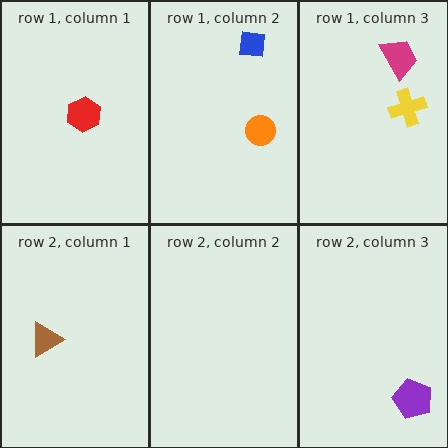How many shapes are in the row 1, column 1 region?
1.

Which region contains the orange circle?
The row 1, column 2 region.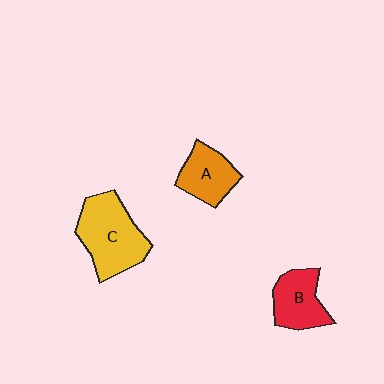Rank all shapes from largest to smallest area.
From largest to smallest: C (yellow), B (red), A (orange).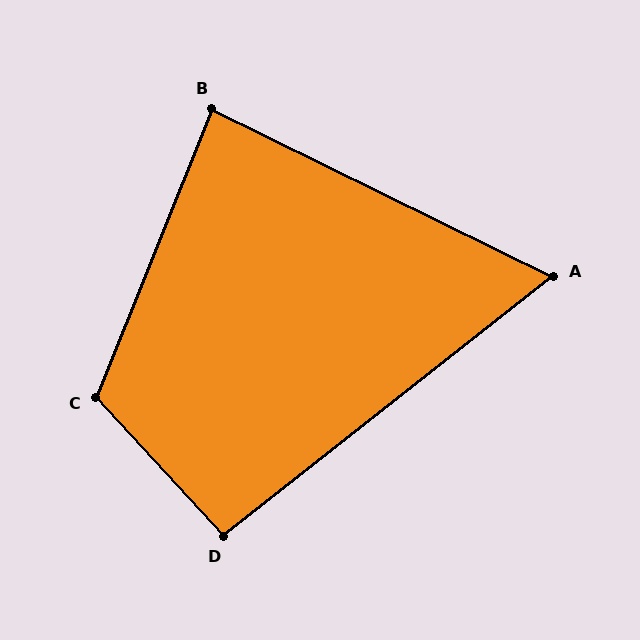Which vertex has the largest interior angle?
C, at approximately 116 degrees.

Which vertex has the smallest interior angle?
A, at approximately 64 degrees.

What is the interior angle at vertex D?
Approximately 94 degrees (approximately right).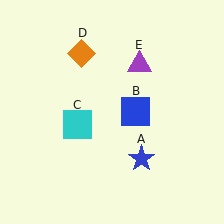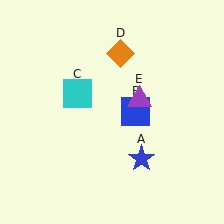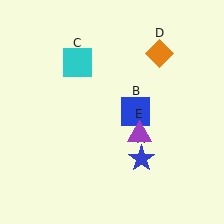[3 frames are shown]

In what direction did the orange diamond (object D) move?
The orange diamond (object D) moved right.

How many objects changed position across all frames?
3 objects changed position: cyan square (object C), orange diamond (object D), purple triangle (object E).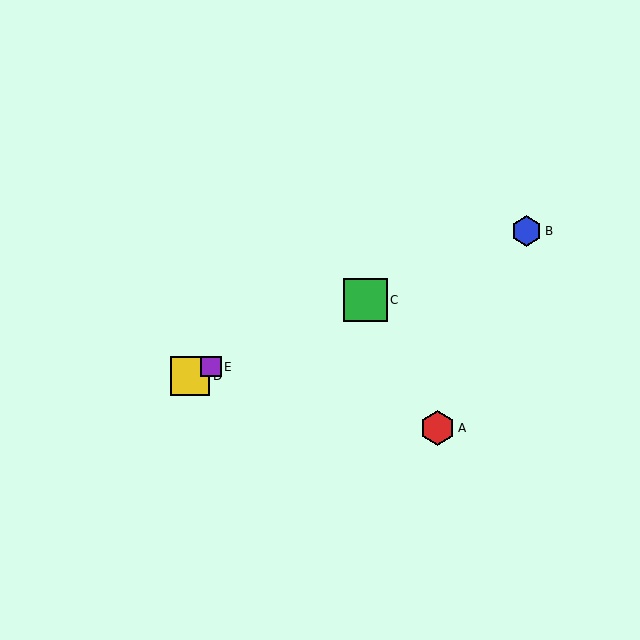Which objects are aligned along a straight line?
Objects B, C, D, E are aligned along a straight line.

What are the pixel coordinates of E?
Object E is at (211, 367).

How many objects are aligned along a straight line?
4 objects (B, C, D, E) are aligned along a straight line.